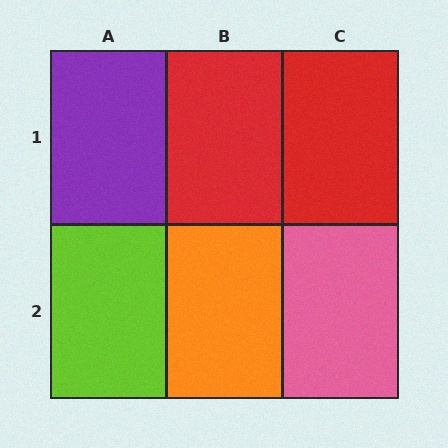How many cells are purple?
1 cell is purple.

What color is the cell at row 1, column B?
Red.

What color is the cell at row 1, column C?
Red.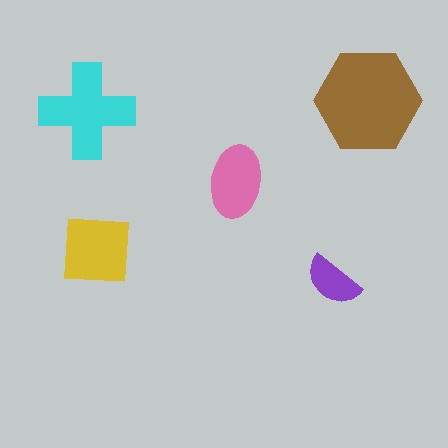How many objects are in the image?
There are 5 objects in the image.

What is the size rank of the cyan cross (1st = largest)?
2nd.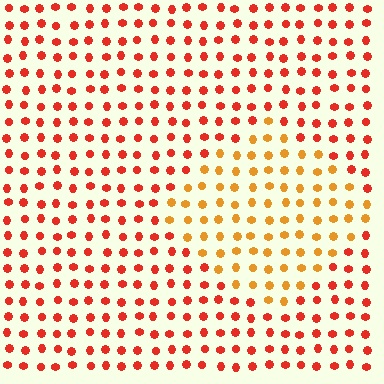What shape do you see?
I see a diamond.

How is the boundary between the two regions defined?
The boundary is defined purely by a slight shift in hue (about 33 degrees). Spacing, size, and orientation are identical on both sides.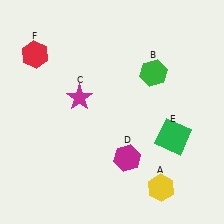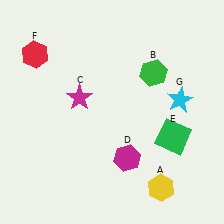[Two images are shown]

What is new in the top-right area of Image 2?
A cyan star (G) was added in the top-right area of Image 2.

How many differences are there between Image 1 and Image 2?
There is 1 difference between the two images.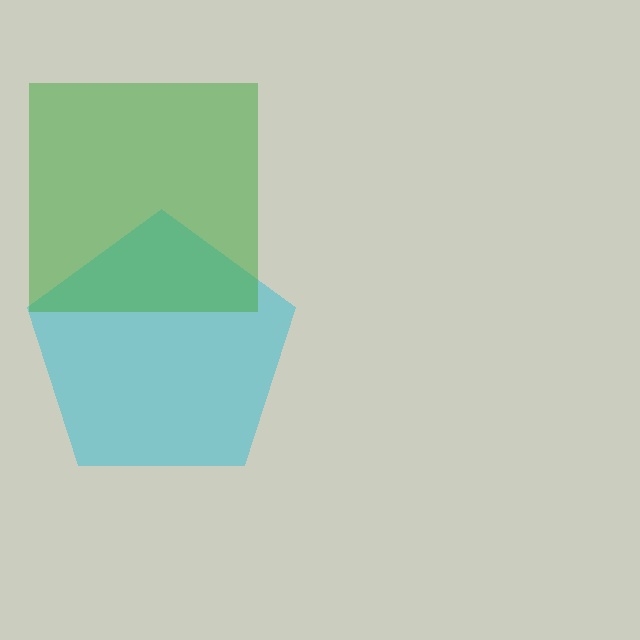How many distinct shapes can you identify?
There are 2 distinct shapes: a cyan pentagon, a green square.